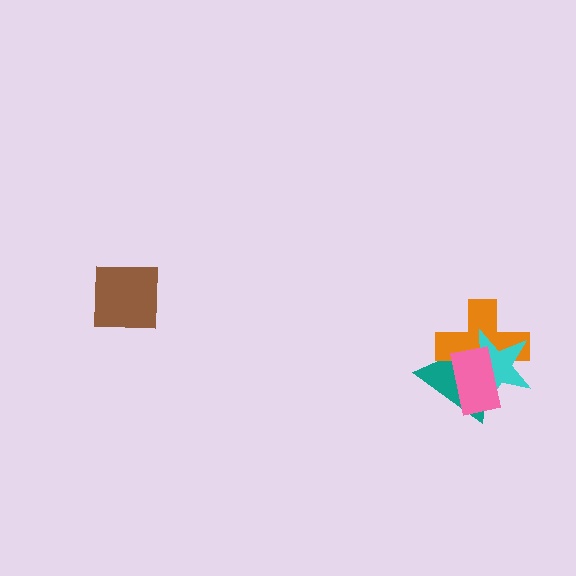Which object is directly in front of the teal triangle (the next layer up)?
The orange cross is directly in front of the teal triangle.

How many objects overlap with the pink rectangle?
3 objects overlap with the pink rectangle.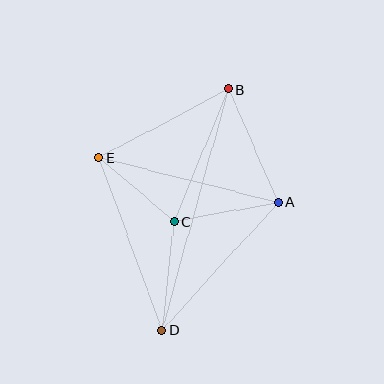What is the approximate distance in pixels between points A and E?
The distance between A and E is approximately 185 pixels.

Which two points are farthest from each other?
Points B and D are farthest from each other.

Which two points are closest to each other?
Points C and E are closest to each other.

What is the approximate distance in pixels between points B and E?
The distance between B and E is approximately 147 pixels.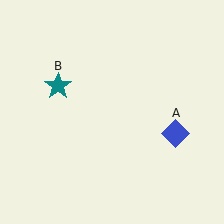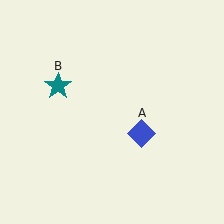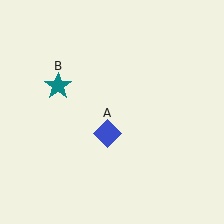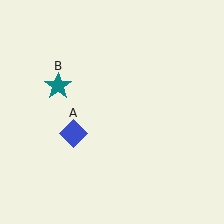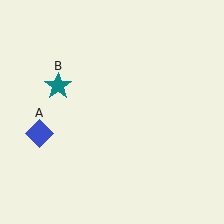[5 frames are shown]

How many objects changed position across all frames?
1 object changed position: blue diamond (object A).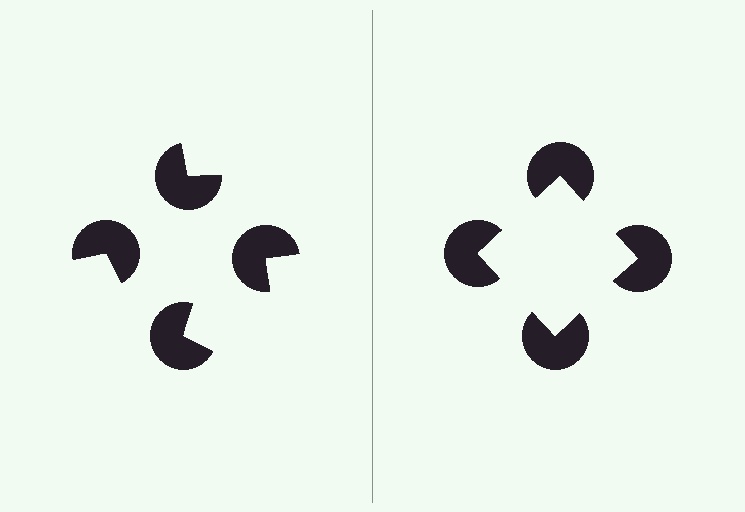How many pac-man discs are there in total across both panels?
8 — 4 on each side.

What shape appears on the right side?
An illusory square.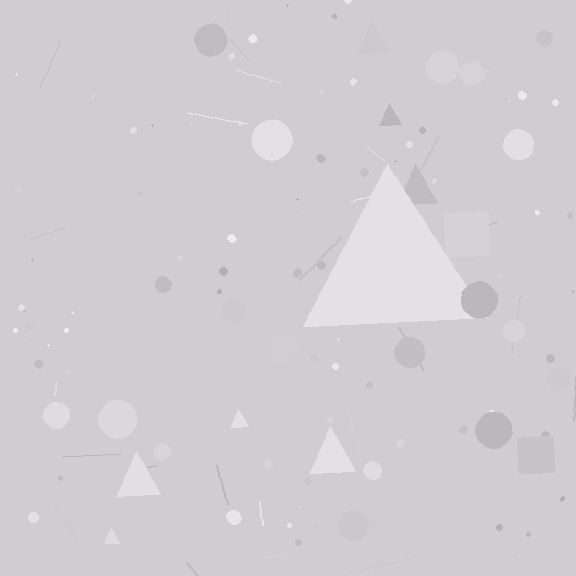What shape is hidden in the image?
A triangle is hidden in the image.